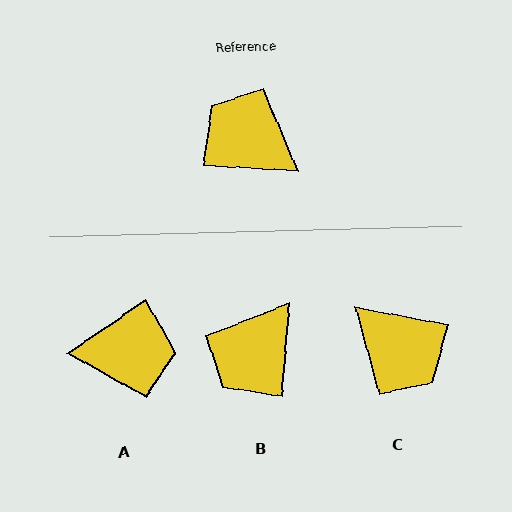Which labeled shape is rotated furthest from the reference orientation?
C, about 173 degrees away.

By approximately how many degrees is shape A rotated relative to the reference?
Approximately 142 degrees clockwise.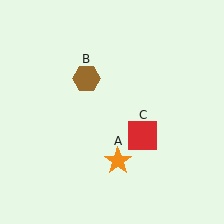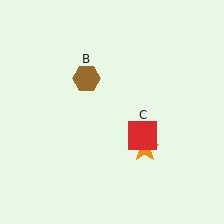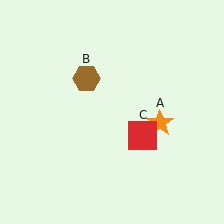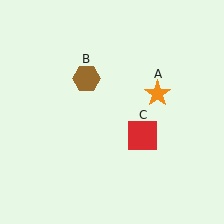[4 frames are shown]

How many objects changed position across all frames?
1 object changed position: orange star (object A).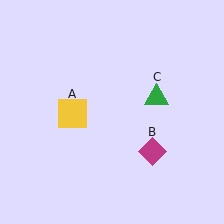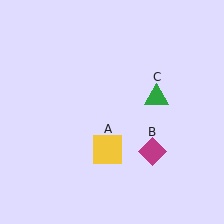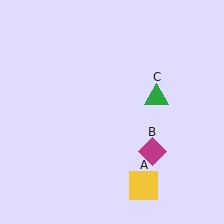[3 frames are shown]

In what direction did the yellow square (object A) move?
The yellow square (object A) moved down and to the right.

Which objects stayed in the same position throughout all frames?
Magenta diamond (object B) and green triangle (object C) remained stationary.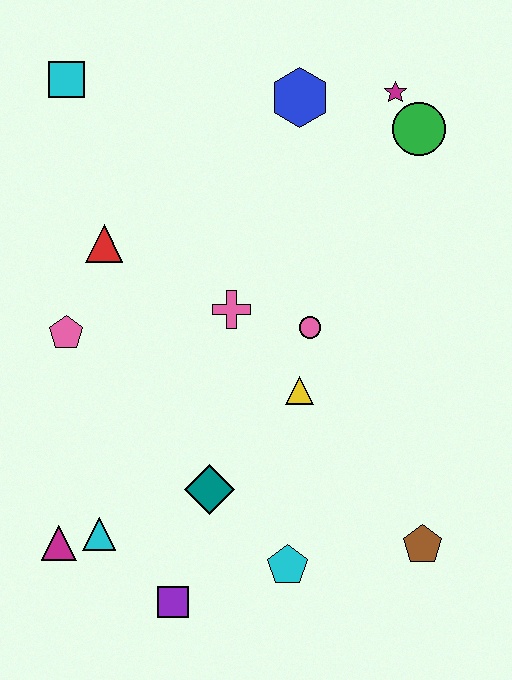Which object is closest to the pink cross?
The pink circle is closest to the pink cross.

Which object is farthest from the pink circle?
The cyan square is farthest from the pink circle.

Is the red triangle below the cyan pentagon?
No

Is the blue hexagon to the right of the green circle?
No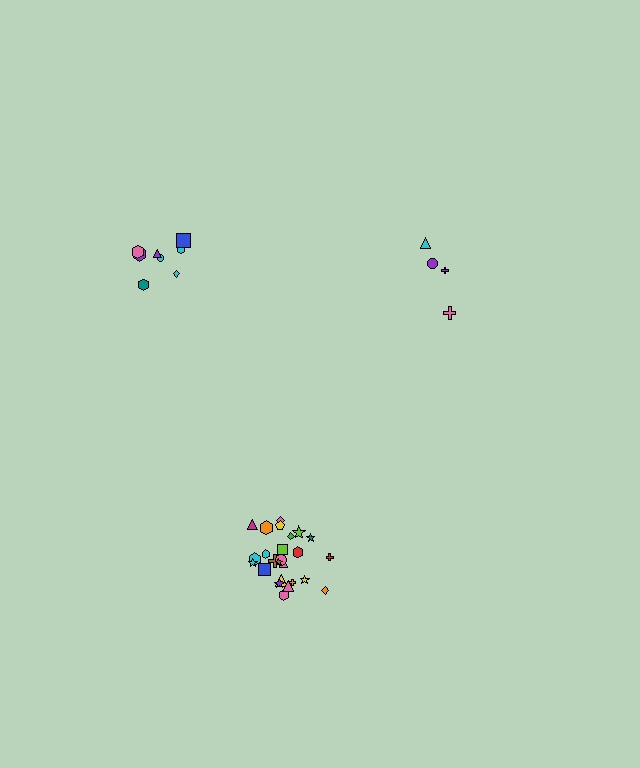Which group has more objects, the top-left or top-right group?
The top-left group.